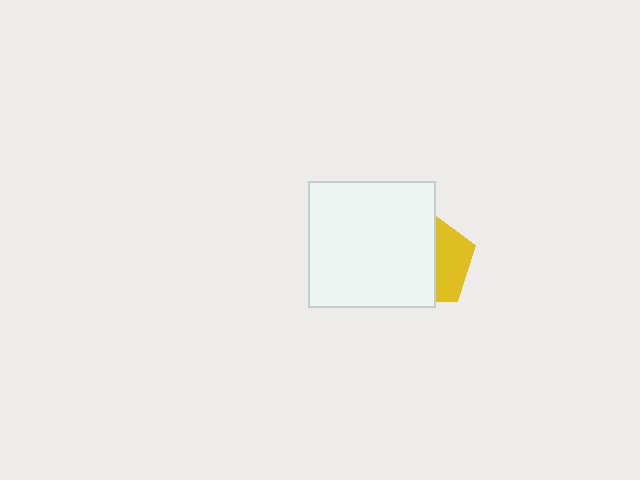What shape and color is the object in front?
The object in front is a white square.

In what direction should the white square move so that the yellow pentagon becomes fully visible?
The white square should move left. That is the shortest direction to clear the overlap and leave the yellow pentagon fully visible.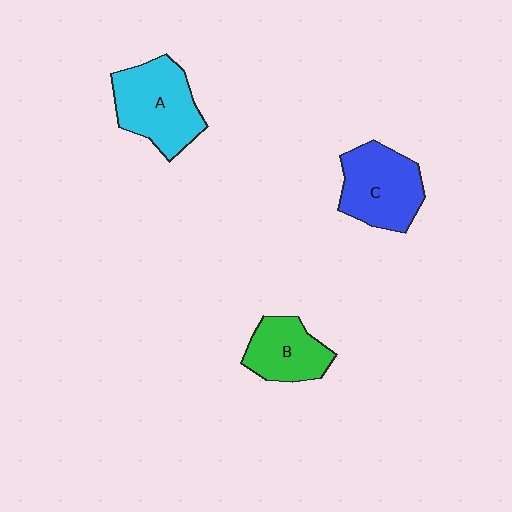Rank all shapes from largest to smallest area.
From largest to smallest: A (cyan), C (blue), B (green).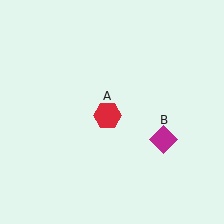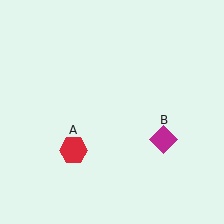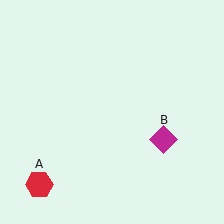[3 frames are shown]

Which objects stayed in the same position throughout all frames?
Magenta diamond (object B) remained stationary.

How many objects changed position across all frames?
1 object changed position: red hexagon (object A).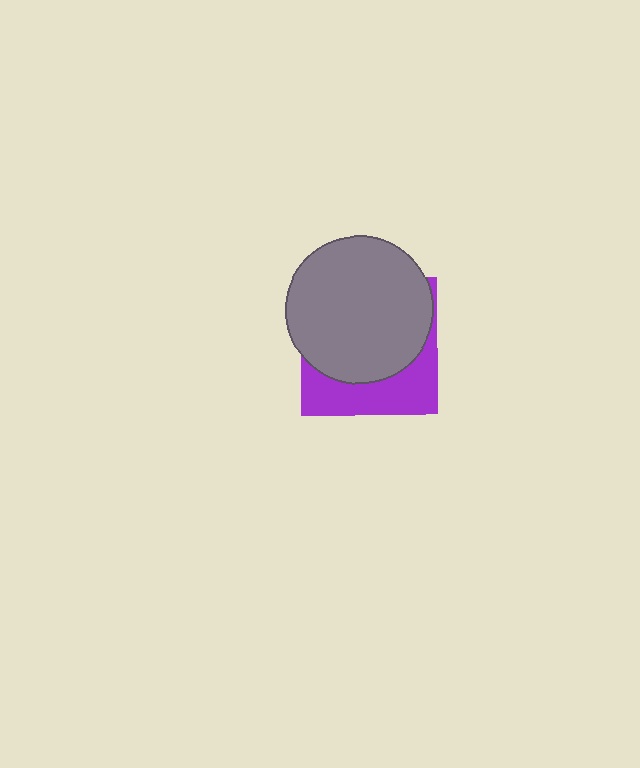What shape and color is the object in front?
The object in front is a gray circle.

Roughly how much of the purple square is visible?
A small part of it is visible (roughly 33%).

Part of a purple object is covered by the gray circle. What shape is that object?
It is a square.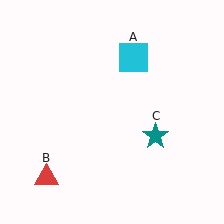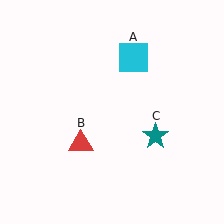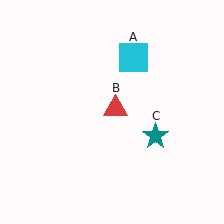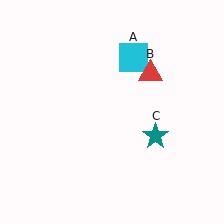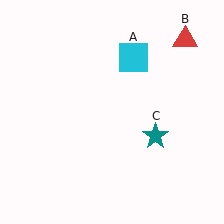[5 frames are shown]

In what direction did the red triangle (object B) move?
The red triangle (object B) moved up and to the right.